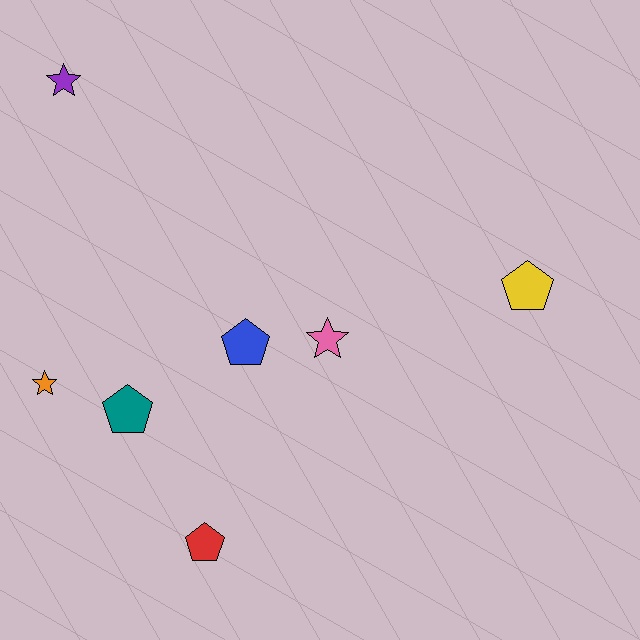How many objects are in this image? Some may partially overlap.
There are 7 objects.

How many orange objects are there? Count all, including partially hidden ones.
There is 1 orange object.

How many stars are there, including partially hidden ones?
There are 3 stars.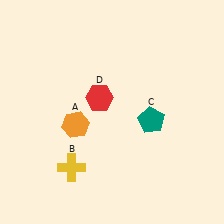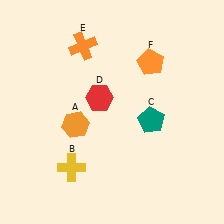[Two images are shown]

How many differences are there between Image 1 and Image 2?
There are 2 differences between the two images.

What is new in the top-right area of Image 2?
An orange pentagon (F) was added in the top-right area of Image 2.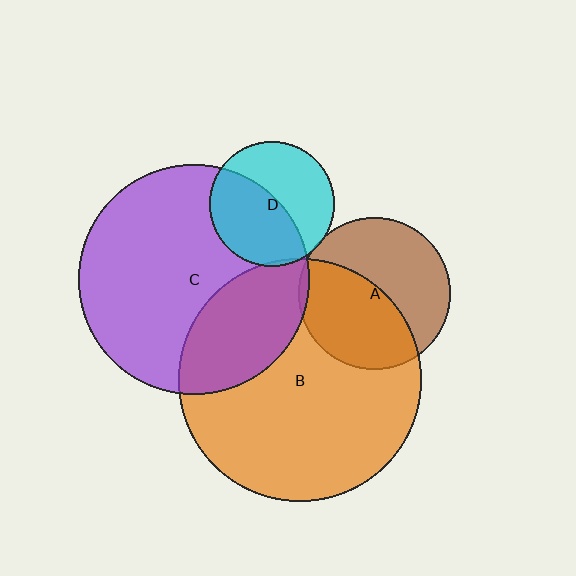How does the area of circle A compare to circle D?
Approximately 1.5 times.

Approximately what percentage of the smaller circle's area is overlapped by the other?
Approximately 30%.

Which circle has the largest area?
Circle B (orange).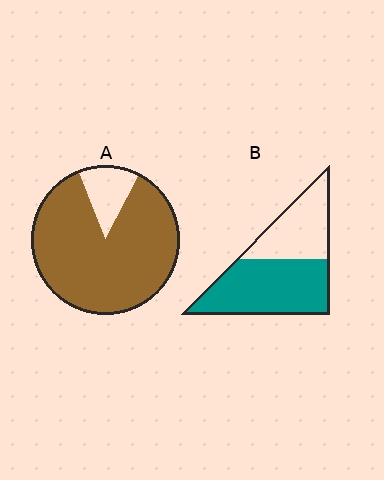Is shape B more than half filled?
Yes.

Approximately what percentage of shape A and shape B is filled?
A is approximately 85% and B is approximately 60%.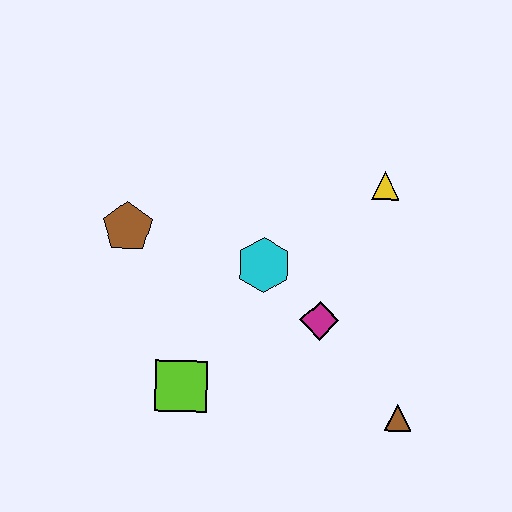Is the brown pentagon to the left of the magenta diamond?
Yes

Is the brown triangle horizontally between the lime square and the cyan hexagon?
No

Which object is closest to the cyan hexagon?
The magenta diamond is closest to the cyan hexagon.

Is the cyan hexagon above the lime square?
Yes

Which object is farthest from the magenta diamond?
The brown pentagon is farthest from the magenta diamond.